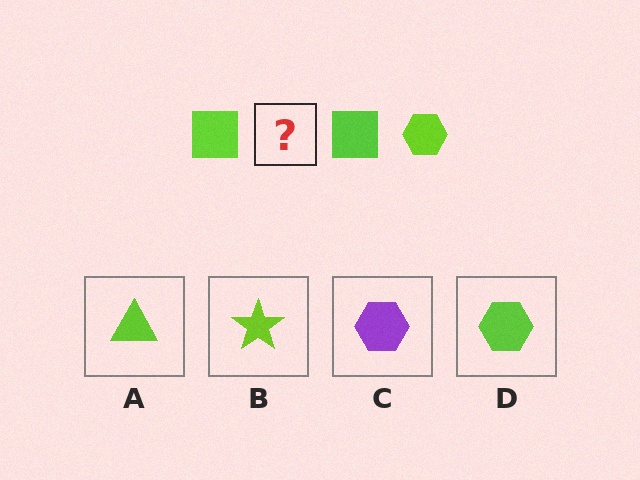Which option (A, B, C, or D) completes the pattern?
D.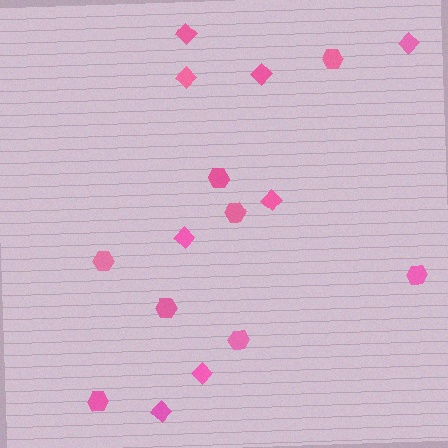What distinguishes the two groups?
There are 2 groups: one group of hexagons (8) and one group of diamonds (8).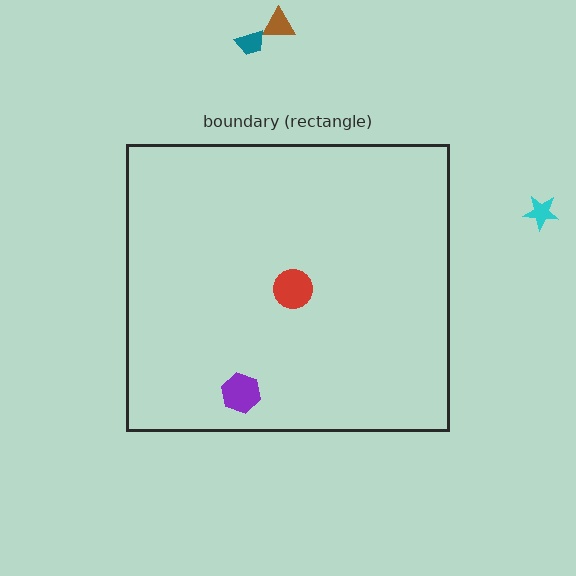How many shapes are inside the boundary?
2 inside, 3 outside.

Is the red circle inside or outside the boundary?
Inside.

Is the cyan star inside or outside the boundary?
Outside.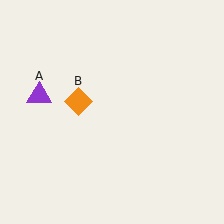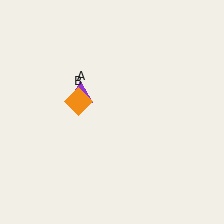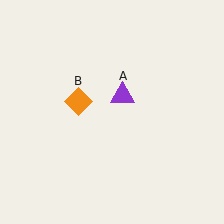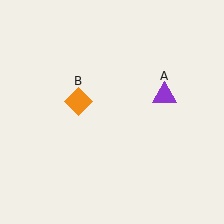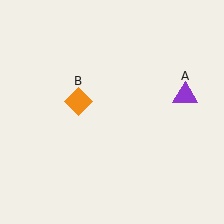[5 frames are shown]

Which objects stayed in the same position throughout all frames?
Orange diamond (object B) remained stationary.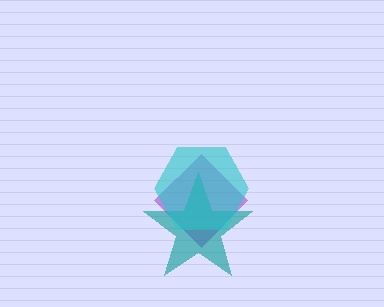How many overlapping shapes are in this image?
There are 3 overlapping shapes in the image.